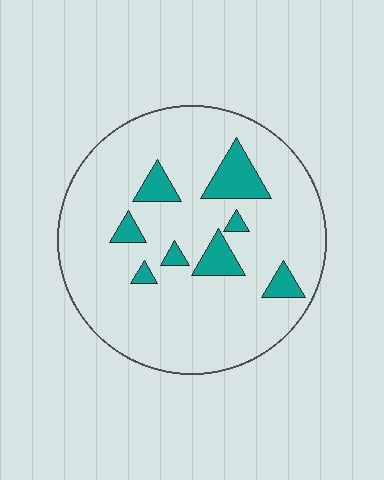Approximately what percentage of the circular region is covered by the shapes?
Approximately 15%.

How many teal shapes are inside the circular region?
8.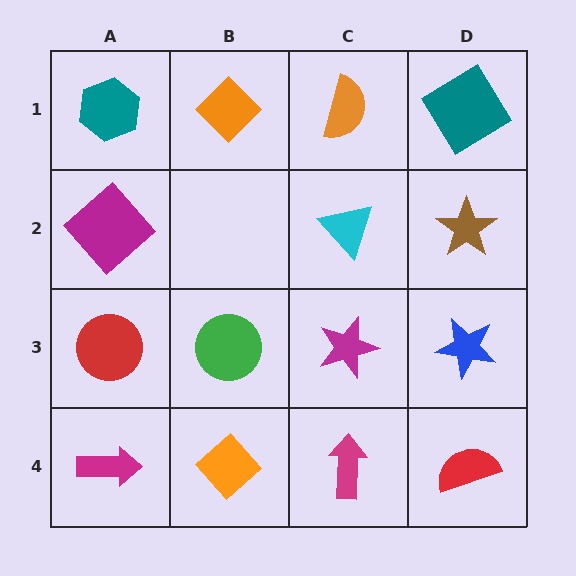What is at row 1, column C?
An orange semicircle.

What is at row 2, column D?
A brown star.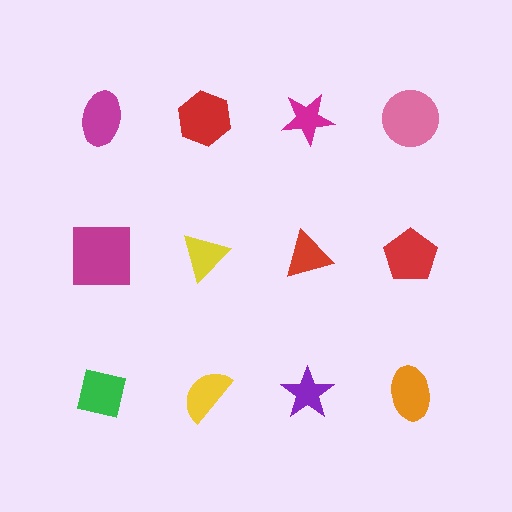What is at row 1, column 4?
A pink circle.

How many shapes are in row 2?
4 shapes.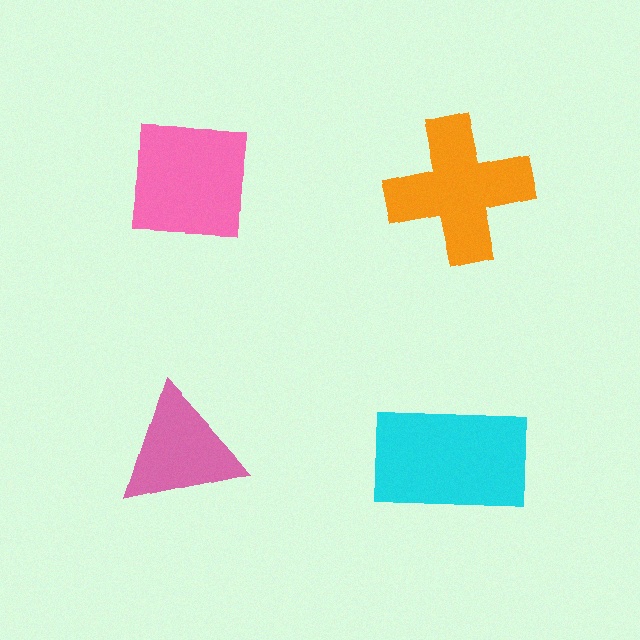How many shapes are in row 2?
2 shapes.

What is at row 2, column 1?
A pink triangle.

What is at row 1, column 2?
An orange cross.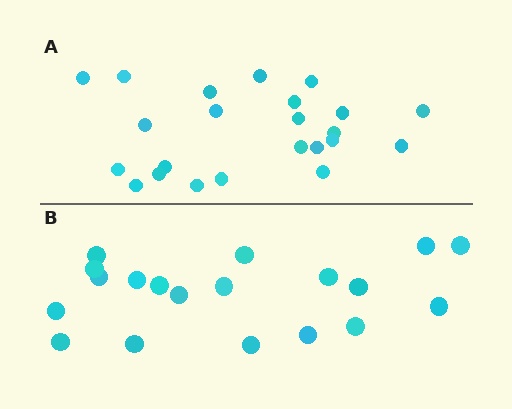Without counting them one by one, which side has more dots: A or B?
Region A (the top region) has more dots.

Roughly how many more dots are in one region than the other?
Region A has about 4 more dots than region B.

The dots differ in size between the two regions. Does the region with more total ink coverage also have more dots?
No. Region B has more total ink coverage because its dots are larger, but region A actually contains more individual dots. Total area can be misleading — the number of items is what matters here.